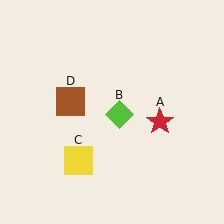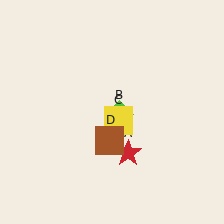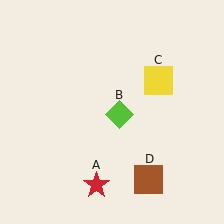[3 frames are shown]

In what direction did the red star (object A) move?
The red star (object A) moved down and to the left.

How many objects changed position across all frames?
3 objects changed position: red star (object A), yellow square (object C), brown square (object D).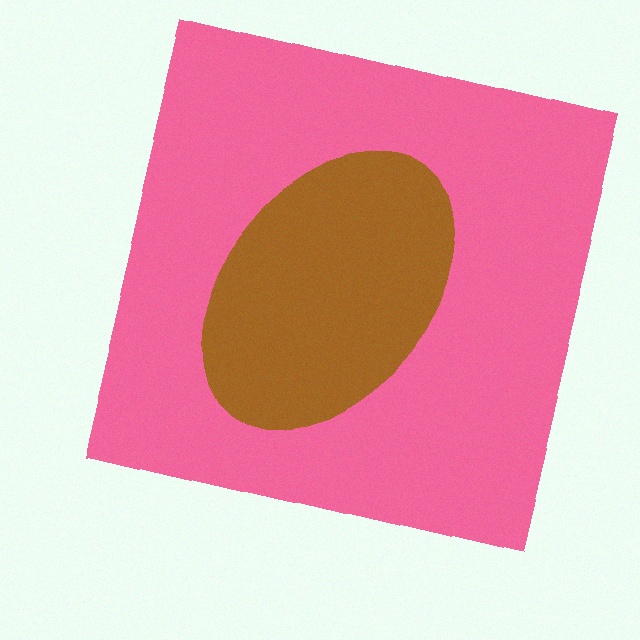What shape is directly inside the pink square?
The brown ellipse.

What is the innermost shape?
The brown ellipse.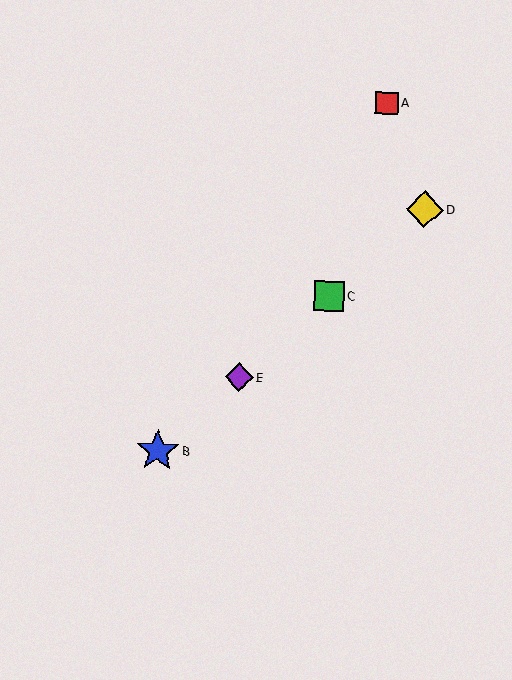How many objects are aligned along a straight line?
4 objects (B, C, D, E) are aligned along a straight line.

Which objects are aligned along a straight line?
Objects B, C, D, E are aligned along a straight line.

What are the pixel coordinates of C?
Object C is at (329, 296).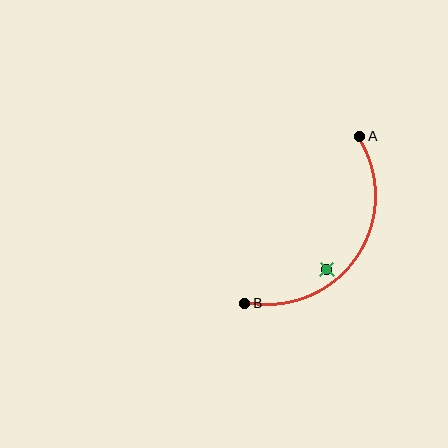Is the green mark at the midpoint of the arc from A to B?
No — the green mark does not lie on the arc at all. It sits slightly inside the curve.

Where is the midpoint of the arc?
The arc midpoint is the point on the curve farthest from the straight line joining A and B. It sits below and to the right of that line.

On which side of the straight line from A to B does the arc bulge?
The arc bulges below and to the right of the straight line connecting A and B.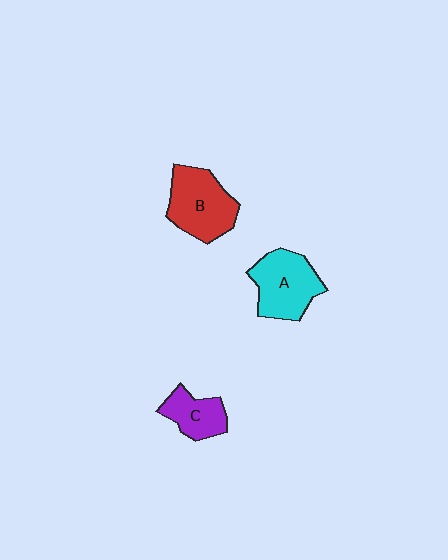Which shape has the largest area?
Shape B (red).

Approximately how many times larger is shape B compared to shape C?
Approximately 1.6 times.